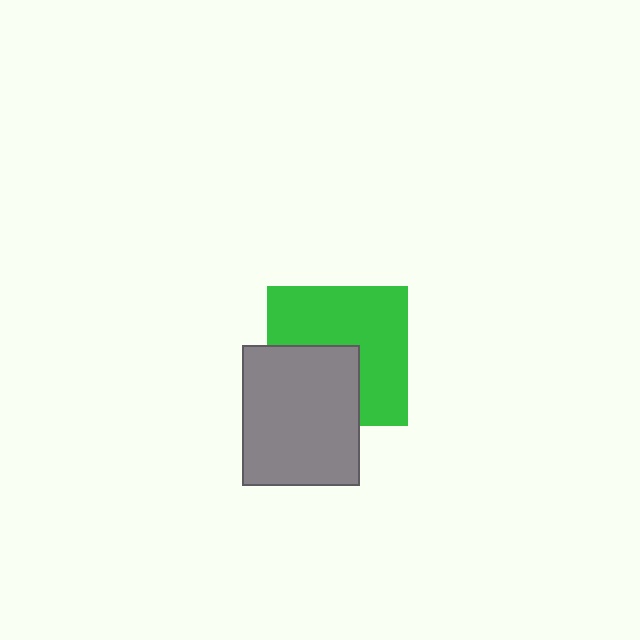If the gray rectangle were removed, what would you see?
You would see the complete green square.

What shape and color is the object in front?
The object in front is a gray rectangle.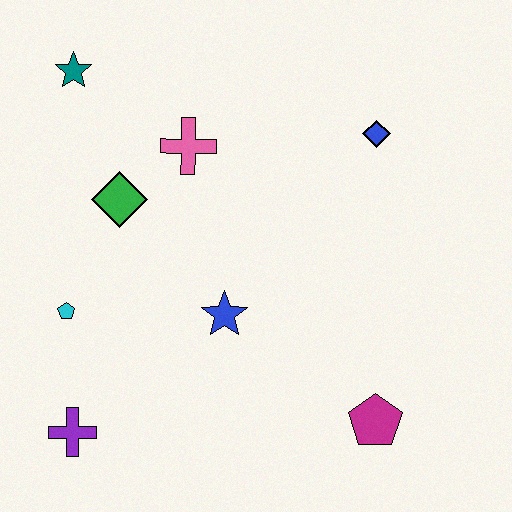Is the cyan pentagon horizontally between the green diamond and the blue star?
No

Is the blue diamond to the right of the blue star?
Yes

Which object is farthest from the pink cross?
The magenta pentagon is farthest from the pink cross.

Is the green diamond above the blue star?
Yes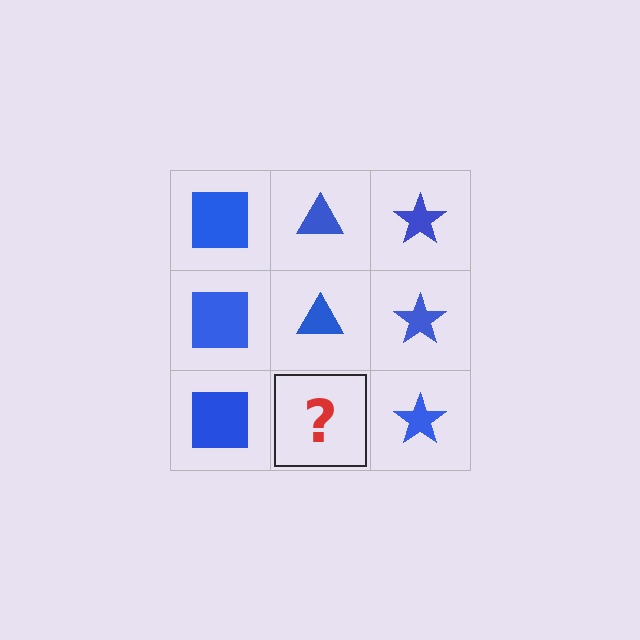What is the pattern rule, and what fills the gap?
The rule is that each column has a consistent shape. The gap should be filled with a blue triangle.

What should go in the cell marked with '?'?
The missing cell should contain a blue triangle.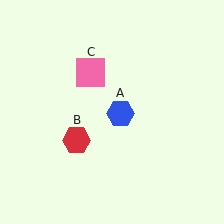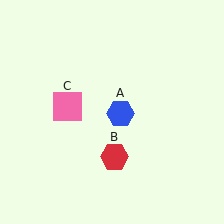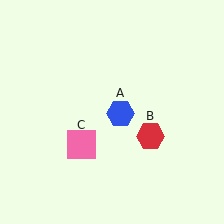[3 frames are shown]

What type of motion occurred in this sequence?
The red hexagon (object B), pink square (object C) rotated counterclockwise around the center of the scene.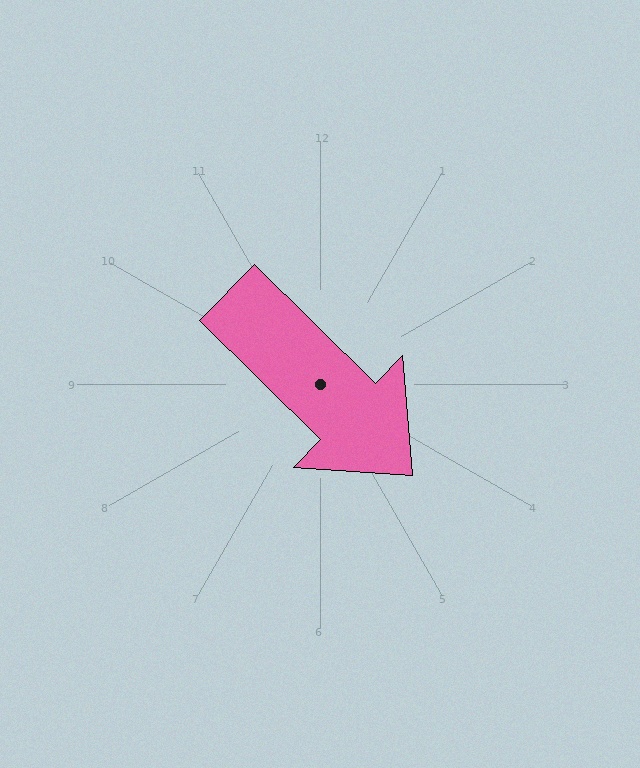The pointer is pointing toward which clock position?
Roughly 4 o'clock.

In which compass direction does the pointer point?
Southeast.